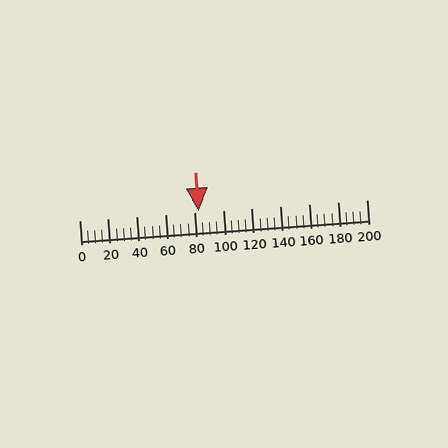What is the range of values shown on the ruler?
The ruler shows values from 0 to 200.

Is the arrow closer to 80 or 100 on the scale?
The arrow is closer to 80.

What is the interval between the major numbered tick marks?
The major tick marks are spaced 20 units apart.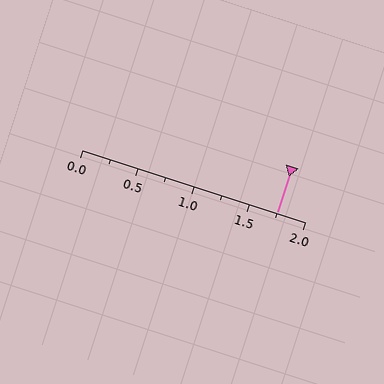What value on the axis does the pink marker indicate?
The marker indicates approximately 1.75.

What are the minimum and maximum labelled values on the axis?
The axis runs from 0.0 to 2.0.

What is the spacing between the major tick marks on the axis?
The major ticks are spaced 0.5 apart.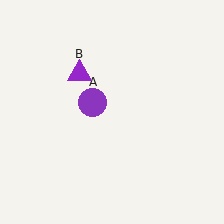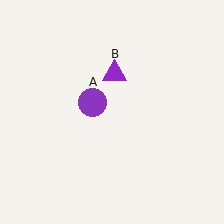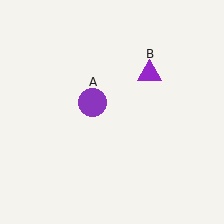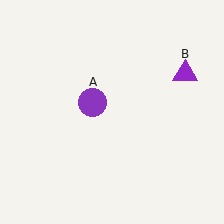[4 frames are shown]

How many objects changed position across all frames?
1 object changed position: purple triangle (object B).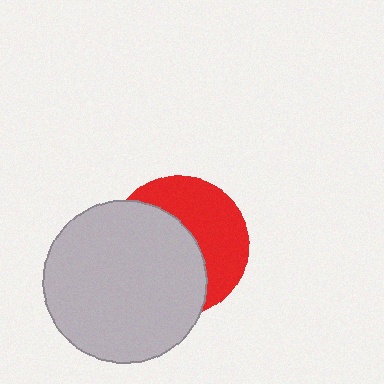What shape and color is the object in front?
The object in front is a light gray circle.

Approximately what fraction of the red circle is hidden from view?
Roughly 55% of the red circle is hidden behind the light gray circle.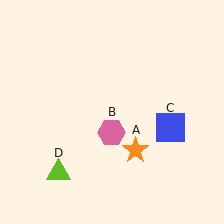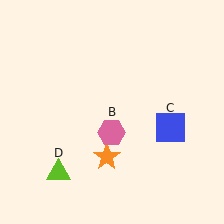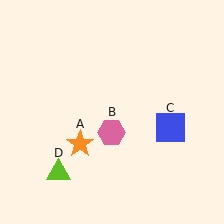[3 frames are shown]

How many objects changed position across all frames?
1 object changed position: orange star (object A).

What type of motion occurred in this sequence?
The orange star (object A) rotated clockwise around the center of the scene.